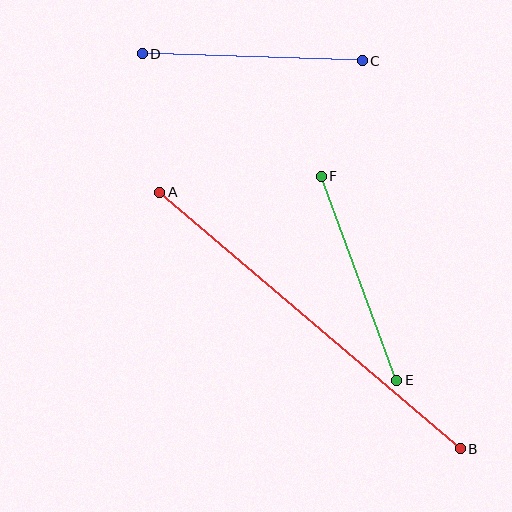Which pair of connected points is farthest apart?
Points A and B are farthest apart.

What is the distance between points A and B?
The distance is approximately 395 pixels.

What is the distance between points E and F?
The distance is approximately 218 pixels.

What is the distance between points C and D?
The distance is approximately 220 pixels.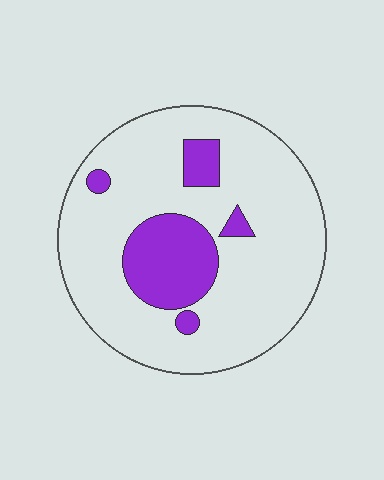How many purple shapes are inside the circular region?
5.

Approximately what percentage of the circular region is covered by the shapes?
Approximately 20%.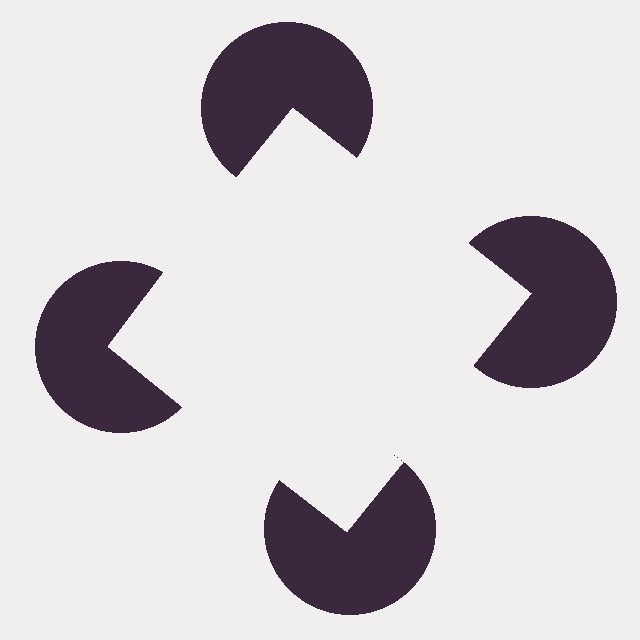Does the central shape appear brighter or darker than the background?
It typically appears slightly brighter than the background, even though no actual brightness change is drawn.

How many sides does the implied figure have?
4 sides.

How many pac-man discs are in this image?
There are 4 — one at each vertex of the illusory square.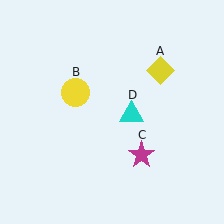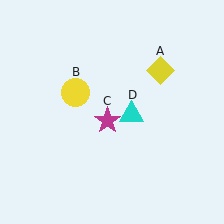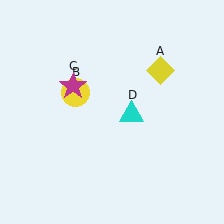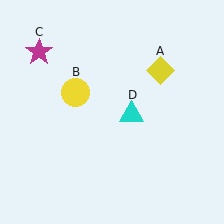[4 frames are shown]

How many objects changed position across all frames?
1 object changed position: magenta star (object C).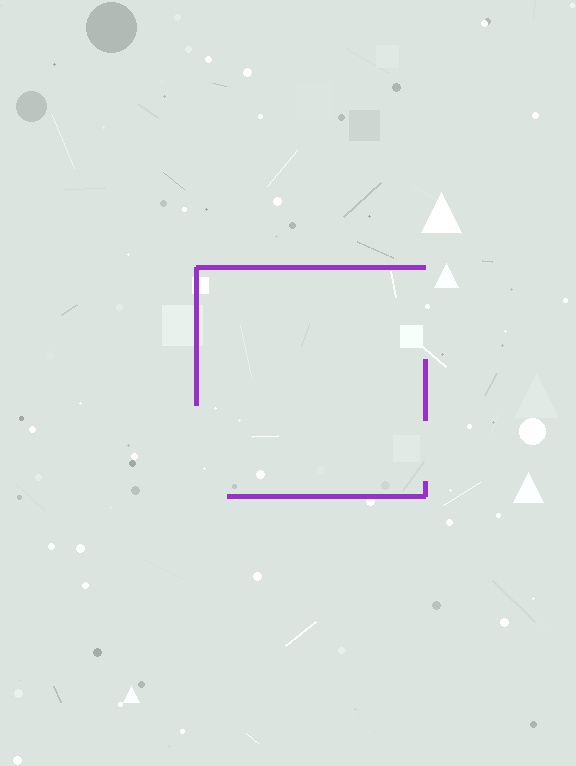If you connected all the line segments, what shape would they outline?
They would outline a square.